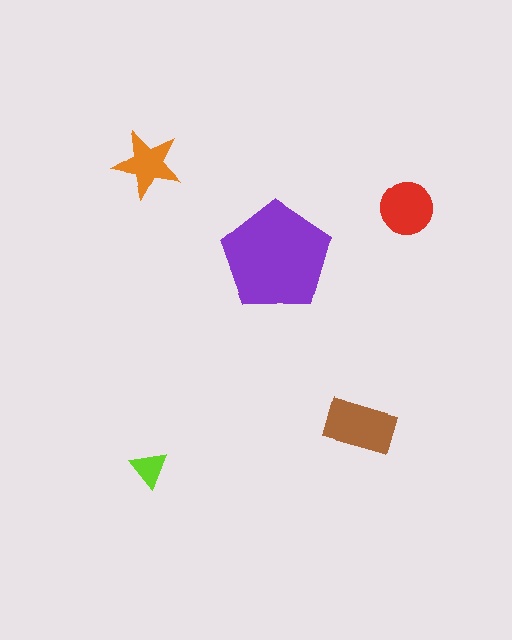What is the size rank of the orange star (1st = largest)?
4th.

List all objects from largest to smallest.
The purple pentagon, the brown rectangle, the red circle, the orange star, the lime triangle.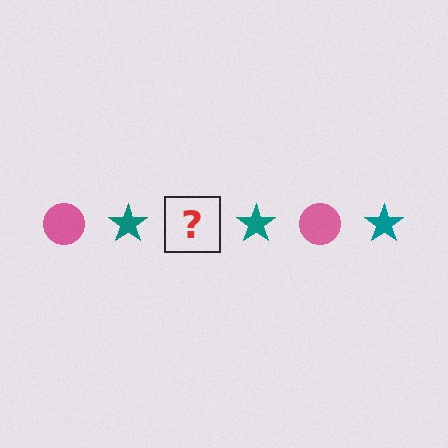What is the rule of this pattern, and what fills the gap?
The rule is that the pattern alternates between pink circle and teal star. The gap should be filled with a pink circle.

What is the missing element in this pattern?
The missing element is a pink circle.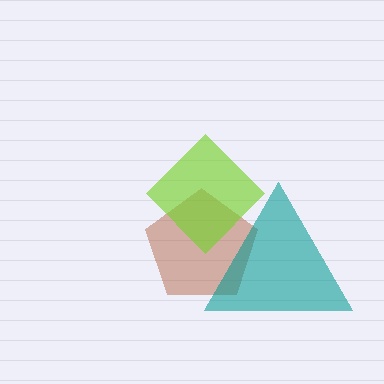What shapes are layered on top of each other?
The layered shapes are: a brown pentagon, a teal triangle, a lime diamond.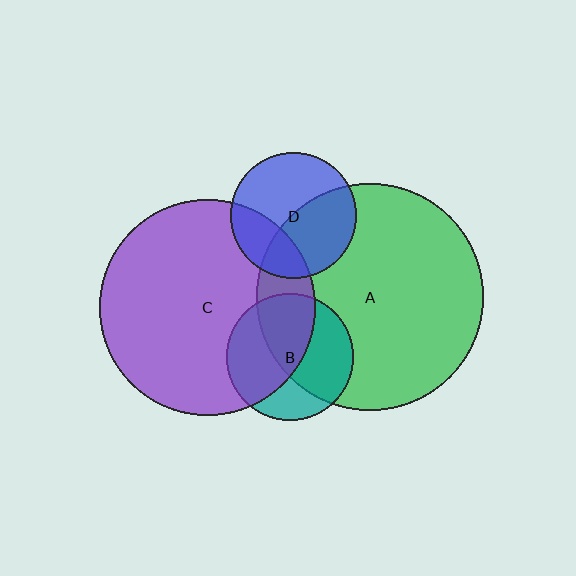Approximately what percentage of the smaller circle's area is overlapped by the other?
Approximately 15%.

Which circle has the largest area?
Circle A (green).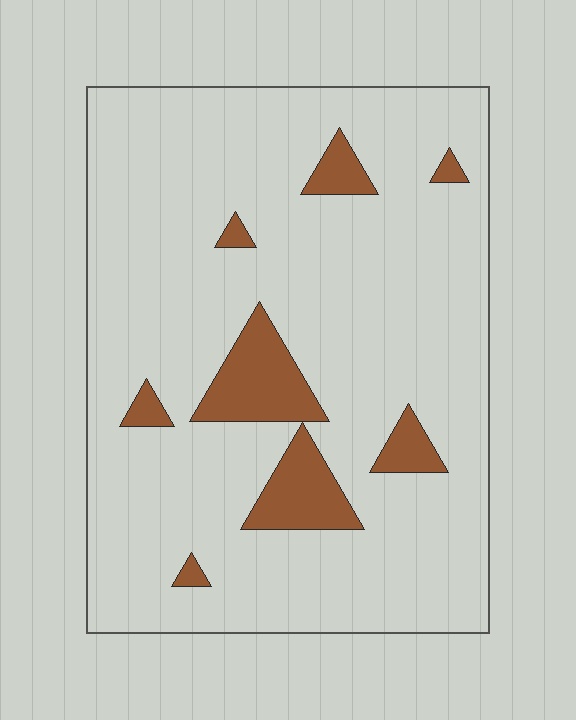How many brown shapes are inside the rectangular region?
8.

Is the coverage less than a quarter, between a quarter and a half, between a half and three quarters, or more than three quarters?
Less than a quarter.